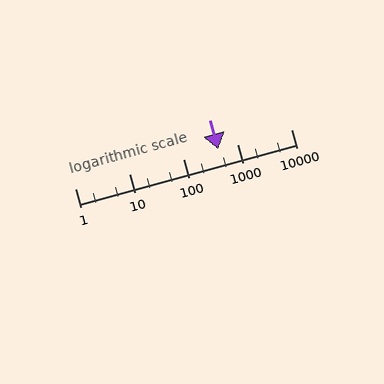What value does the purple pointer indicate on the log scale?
The pointer indicates approximately 450.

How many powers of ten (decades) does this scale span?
The scale spans 4 decades, from 1 to 10000.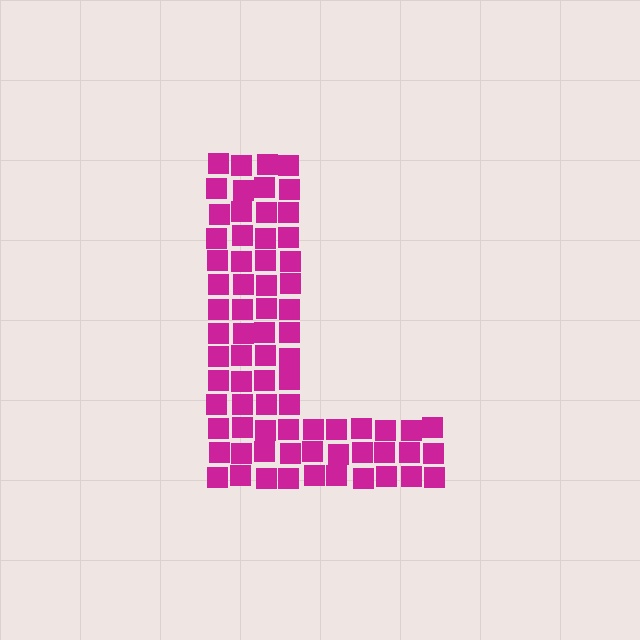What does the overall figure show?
The overall figure shows the letter L.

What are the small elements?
The small elements are squares.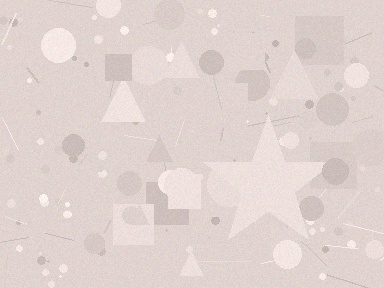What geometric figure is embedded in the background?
A star is embedded in the background.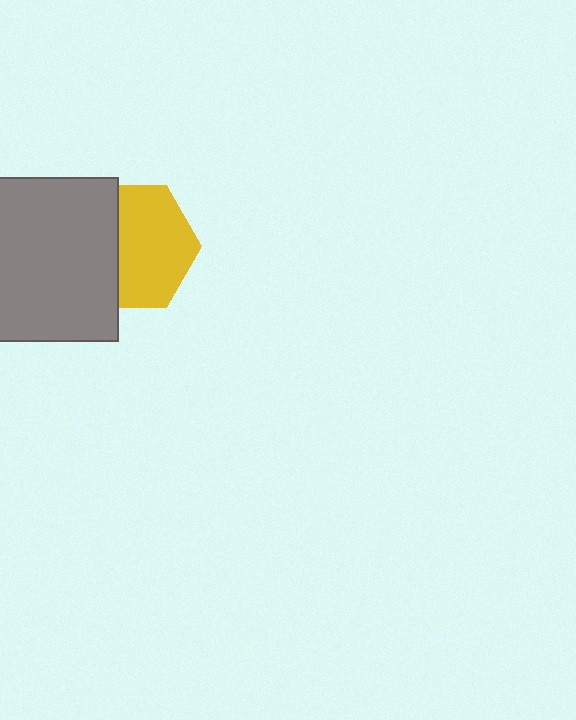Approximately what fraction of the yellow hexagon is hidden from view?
Roughly 39% of the yellow hexagon is hidden behind the gray rectangle.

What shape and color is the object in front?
The object in front is a gray rectangle.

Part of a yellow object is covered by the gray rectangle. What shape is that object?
It is a hexagon.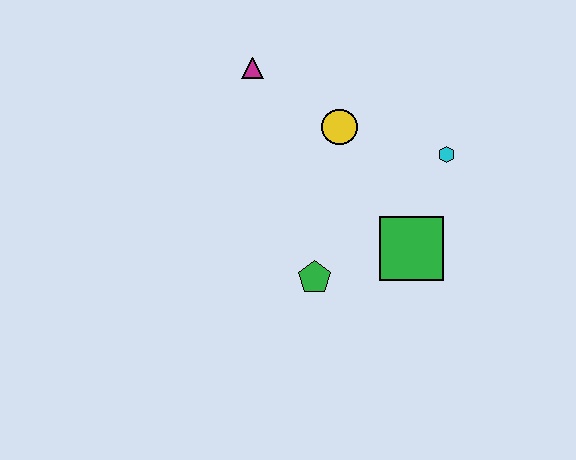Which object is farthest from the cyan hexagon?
The magenta triangle is farthest from the cyan hexagon.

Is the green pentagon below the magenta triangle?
Yes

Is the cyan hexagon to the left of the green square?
No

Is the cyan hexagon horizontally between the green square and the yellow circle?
No